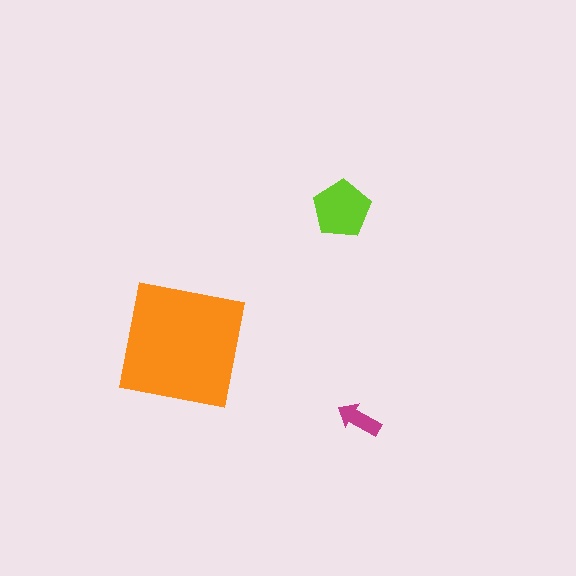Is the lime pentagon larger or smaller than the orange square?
Smaller.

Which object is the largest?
The orange square.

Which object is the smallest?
The magenta arrow.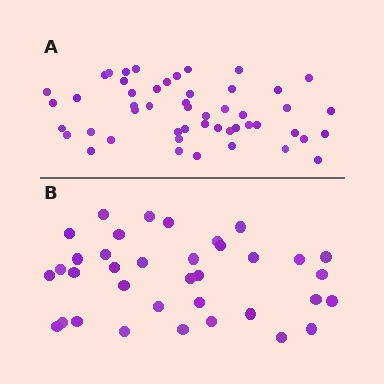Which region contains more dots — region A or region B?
Region A (the top region) has more dots.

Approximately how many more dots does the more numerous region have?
Region A has approximately 15 more dots than region B.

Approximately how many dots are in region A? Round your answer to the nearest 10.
About 50 dots.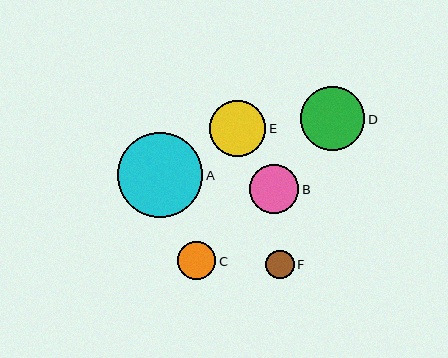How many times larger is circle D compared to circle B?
Circle D is approximately 1.3 times the size of circle B.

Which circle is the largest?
Circle A is the largest with a size of approximately 85 pixels.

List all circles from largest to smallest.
From largest to smallest: A, D, E, B, C, F.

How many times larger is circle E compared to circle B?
Circle E is approximately 1.1 times the size of circle B.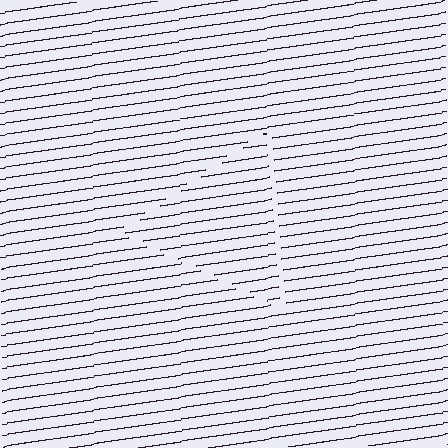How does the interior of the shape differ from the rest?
The interior of the shape contains the same grating, shifted by half a period — the contour is defined by the phase discontinuity where line-ends from the inner and outer gratings abut.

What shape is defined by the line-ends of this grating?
An illusory triangle. The interior of the shape contains the same grating, shifted by half a period — the contour is defined by the phase discontinuity where line-ends from the inner and outer gratings abut.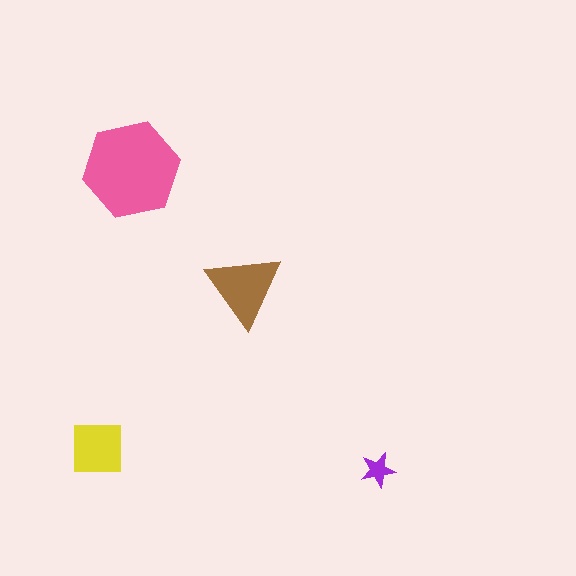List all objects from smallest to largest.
The purple star, the yellow square, the brown triangle, the pink hexagon.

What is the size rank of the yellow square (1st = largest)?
3rd.